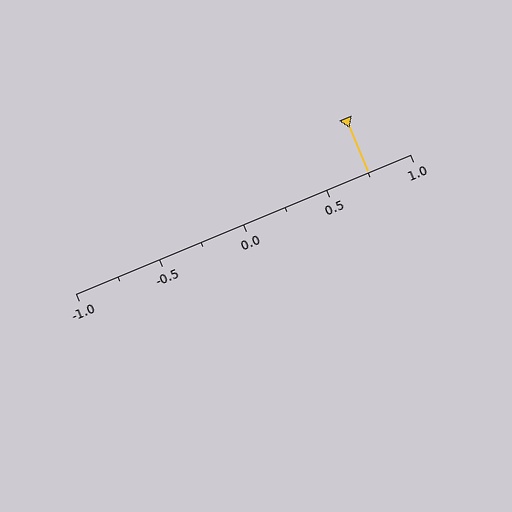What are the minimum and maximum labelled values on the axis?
The axis runs from -1.0 to 1.0.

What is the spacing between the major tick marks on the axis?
The major ticks are spaced 0.5 apart.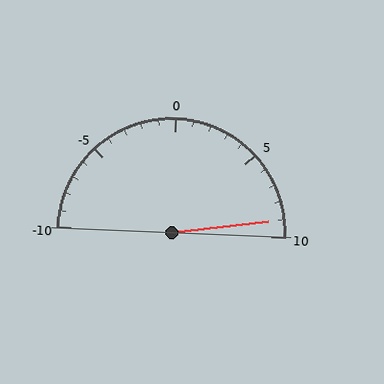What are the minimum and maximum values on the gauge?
The gauge ranges from -10 to 10.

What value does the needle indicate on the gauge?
The needle indicates approximately 9.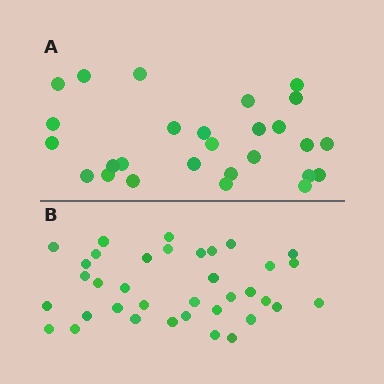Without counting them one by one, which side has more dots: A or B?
Region B (the bottom region) has more dots.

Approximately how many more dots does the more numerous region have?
Region B has roughly 8 or so more dots than region A.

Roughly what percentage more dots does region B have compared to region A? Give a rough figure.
About 35% more.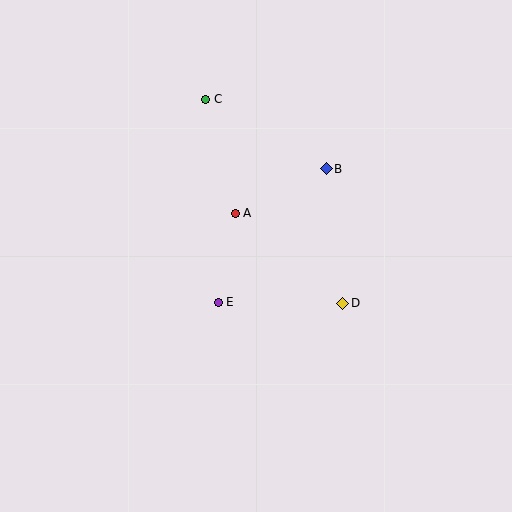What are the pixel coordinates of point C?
Point C is at (206, 99).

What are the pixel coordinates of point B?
Point B is at (326, 169).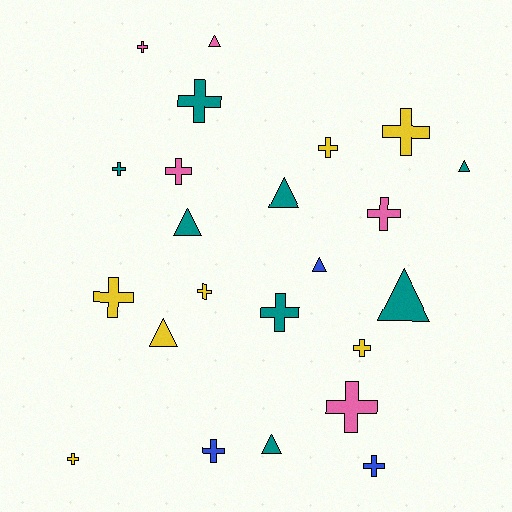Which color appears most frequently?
Teal, with 8 objects.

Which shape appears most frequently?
Cross, with 15 objects.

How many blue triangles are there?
There is 1 blue triangle.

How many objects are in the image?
There are 23 objects.